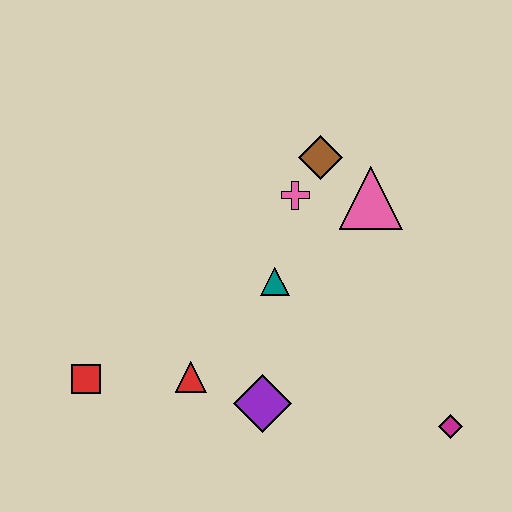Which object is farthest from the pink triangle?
The red square is farthest from the pink triangle.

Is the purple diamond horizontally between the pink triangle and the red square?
Yes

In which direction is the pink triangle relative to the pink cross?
The pink triangle is to the right of the pink cross.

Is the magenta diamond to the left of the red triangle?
No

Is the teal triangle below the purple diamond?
No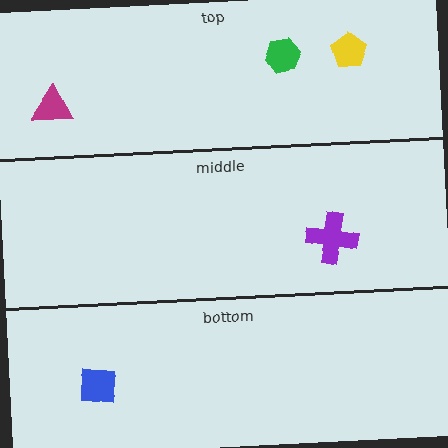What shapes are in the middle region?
The purple cross.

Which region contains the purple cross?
The middle region.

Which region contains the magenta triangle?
The top region.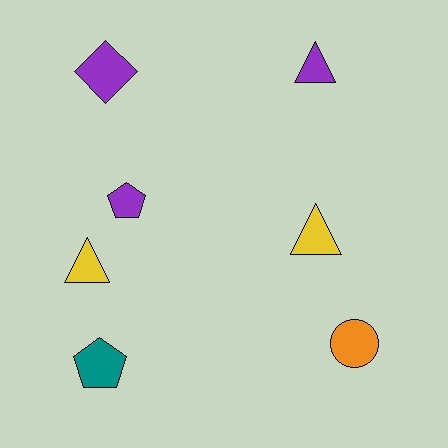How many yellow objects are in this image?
There are 2 yellow objects.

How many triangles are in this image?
There are 3 triangles.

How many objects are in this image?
There are 7 objects.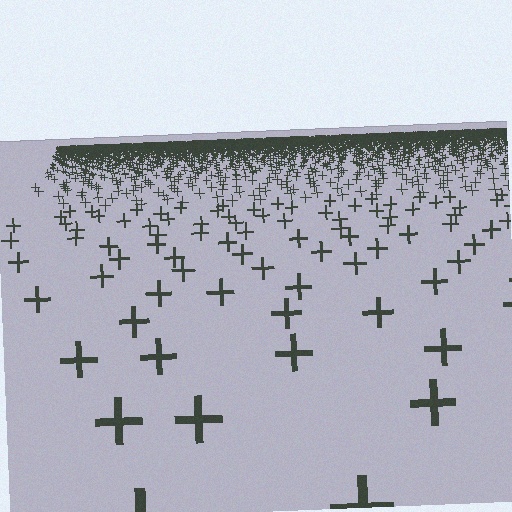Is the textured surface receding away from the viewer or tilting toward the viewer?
The surface is receding away from the viewer. Texture elements get smaller and denser toward the top.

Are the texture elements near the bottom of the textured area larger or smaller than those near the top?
Larger. Near the bottom, elements are closer to the viewer and appear at a bigger on-screen size.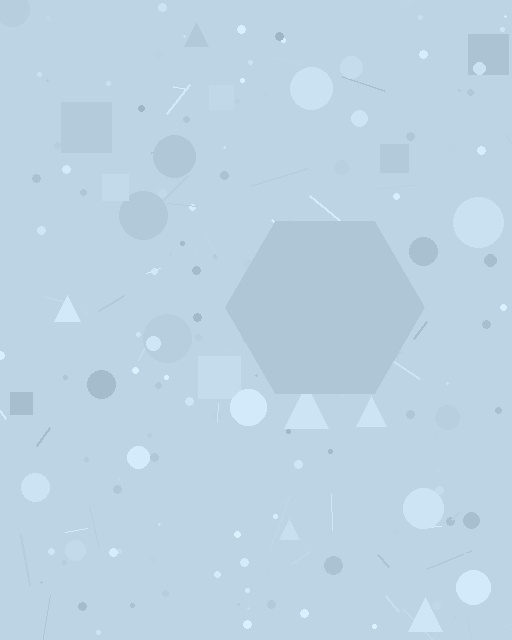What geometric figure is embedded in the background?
A hexagon is embedded in the background.